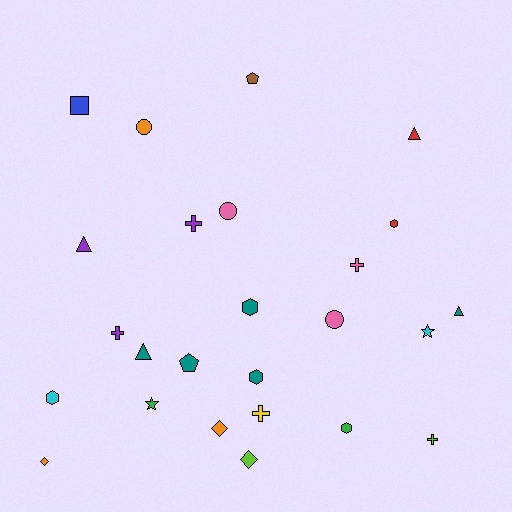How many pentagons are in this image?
There are 2 pentagons.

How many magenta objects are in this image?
There are no magenta objects.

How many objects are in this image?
There are 25 objects.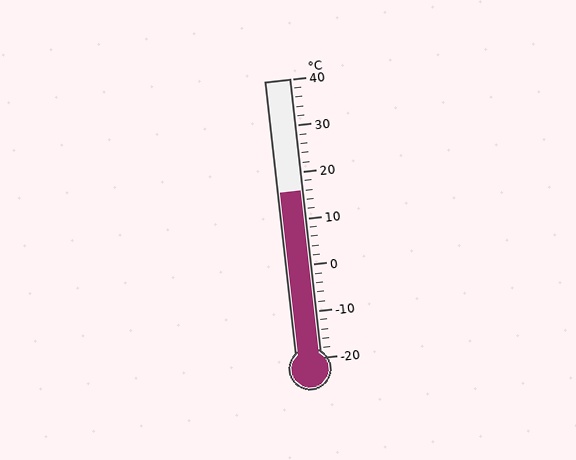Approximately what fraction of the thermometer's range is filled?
The thermometer is filled to approximately 60% of its range.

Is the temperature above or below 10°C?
The temperature is above 10°C.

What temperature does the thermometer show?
The thermometer shows approximately 16°C.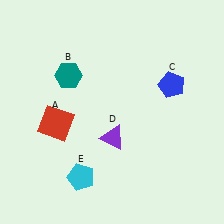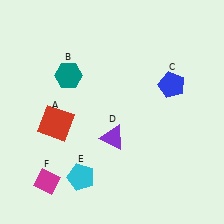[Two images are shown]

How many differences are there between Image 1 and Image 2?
There is 1 difference between the two images.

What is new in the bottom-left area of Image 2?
A magenta diamond (F) was added in the bottom-left area of Image 2.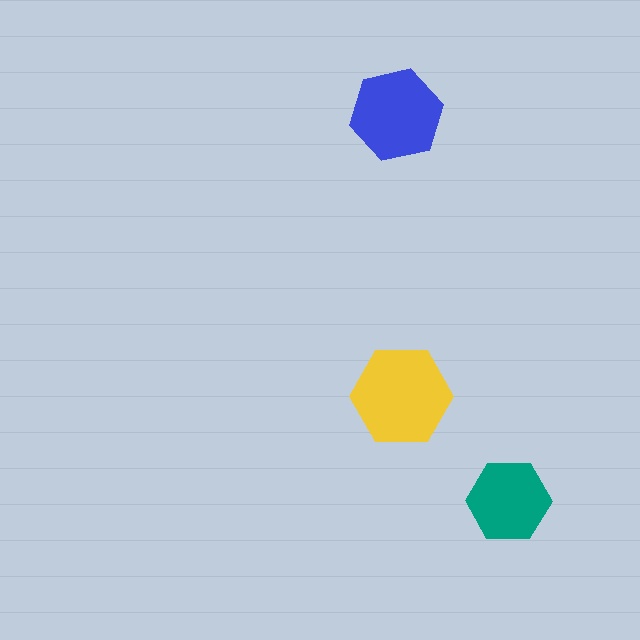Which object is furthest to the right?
The teal hexagon is rightmost.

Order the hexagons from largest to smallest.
the yellow one, the blue one, the teal one.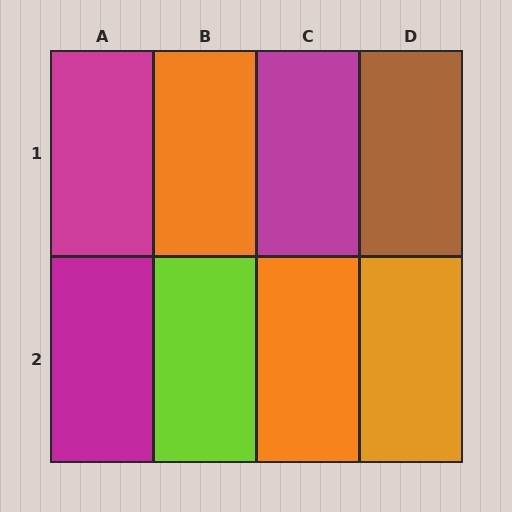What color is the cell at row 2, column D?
Orange.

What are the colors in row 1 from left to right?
Magenta, orange, magenta, brown.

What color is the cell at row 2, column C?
Orange.